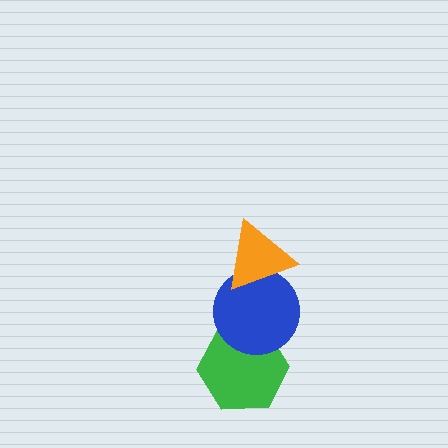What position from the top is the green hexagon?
The green hexagon is 3rd from the top.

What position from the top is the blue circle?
The blue circle is 2nd from the top.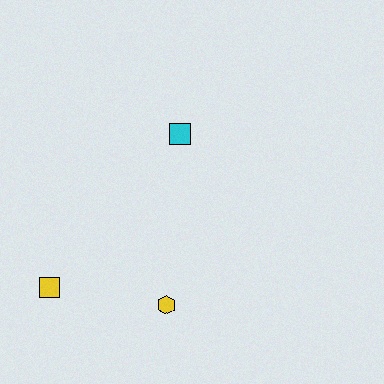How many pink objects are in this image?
There are no pink objects.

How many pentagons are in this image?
There are no pentagons.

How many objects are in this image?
There are 3 objects.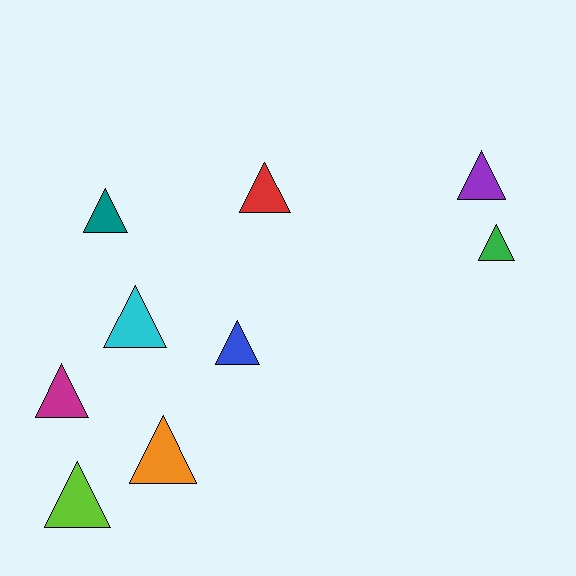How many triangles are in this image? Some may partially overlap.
There are 9 triangles.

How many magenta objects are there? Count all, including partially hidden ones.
There is 1 magenta object.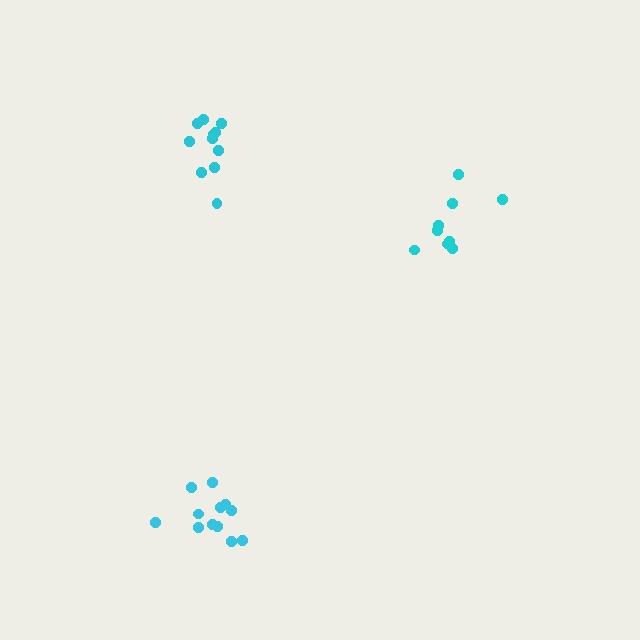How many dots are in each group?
Group 1: 9 dots, Group 2: 11 dots, Group 3: 12 dots (32 total).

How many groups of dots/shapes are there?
There are 3 groups.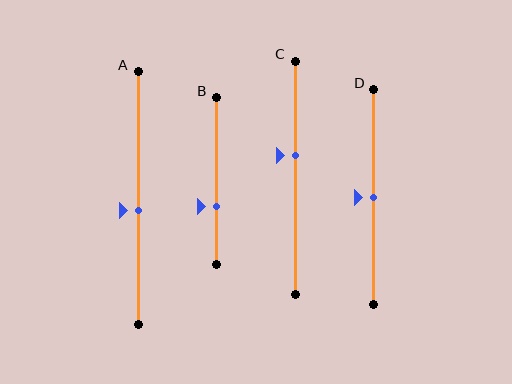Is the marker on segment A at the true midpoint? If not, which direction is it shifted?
No, the marker on segment A is shifted downward by about 5% of the segment length.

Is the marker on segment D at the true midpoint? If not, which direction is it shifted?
Yes, the marker on segment D is at the true midpoint.